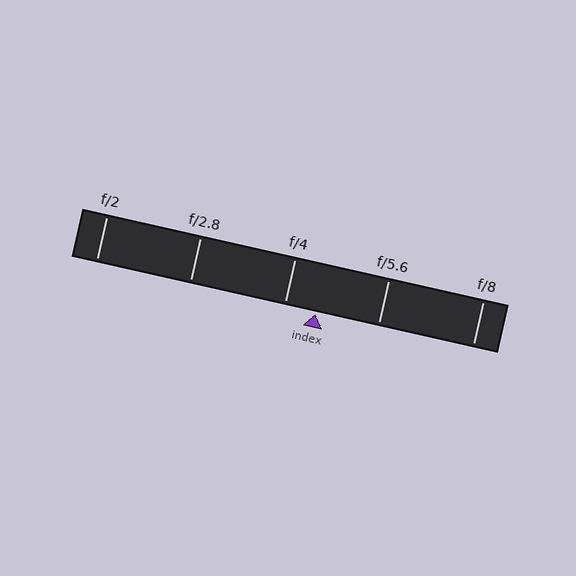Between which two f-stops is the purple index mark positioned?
The index mark is between f/4 and f/5.6.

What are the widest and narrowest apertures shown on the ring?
The widest aperture shown is f/2 and the narrowest is f/8.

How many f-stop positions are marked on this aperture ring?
There are 5 f-stop positions marked.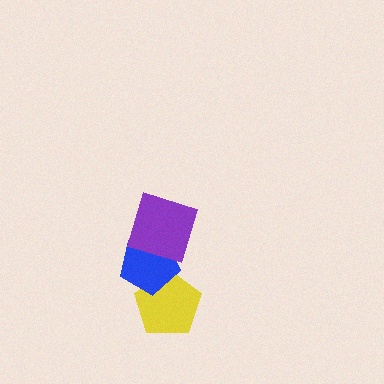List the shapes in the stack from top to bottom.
From top to bottom: the purple square, the blue pentagon, the yellow pentagon.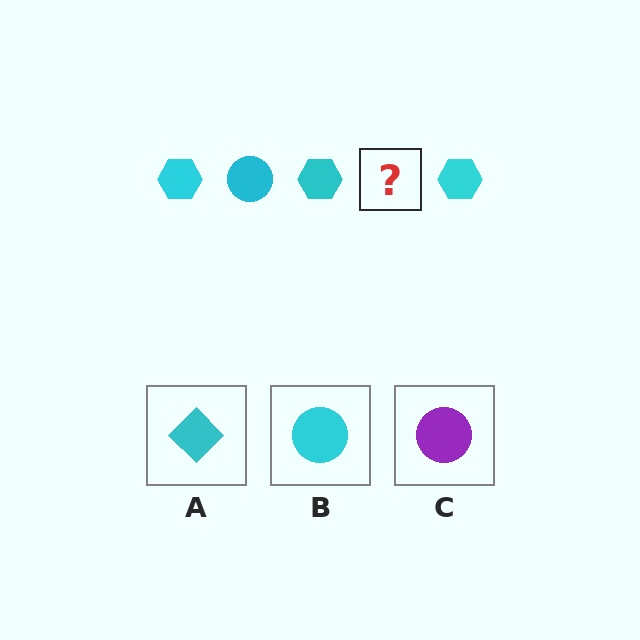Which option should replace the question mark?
Option B.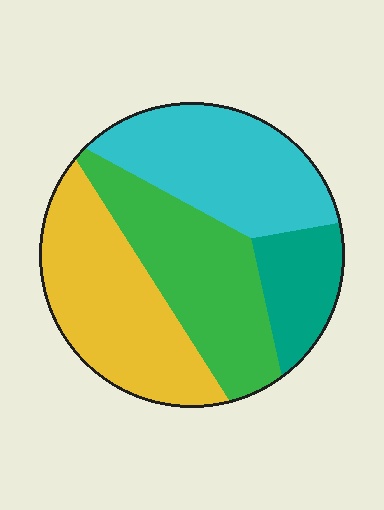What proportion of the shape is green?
Green covers 28% of the shape.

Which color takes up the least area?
Teal, at roughly 15%.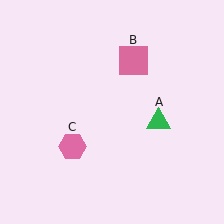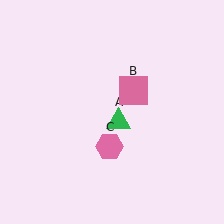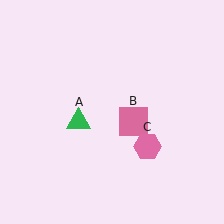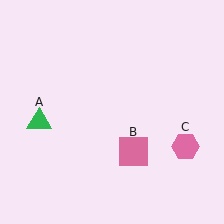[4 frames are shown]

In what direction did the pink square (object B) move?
The pink square (object B) moved down.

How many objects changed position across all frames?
3 objects changed position: green triangle (object A), pink square (object B), pink hexagon (object C).